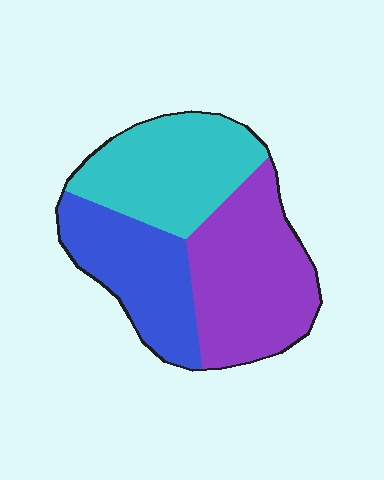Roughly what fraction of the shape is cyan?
Cyan covers around 35% of the shape.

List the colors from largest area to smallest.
From largest to smallest: purple, cyan, blue.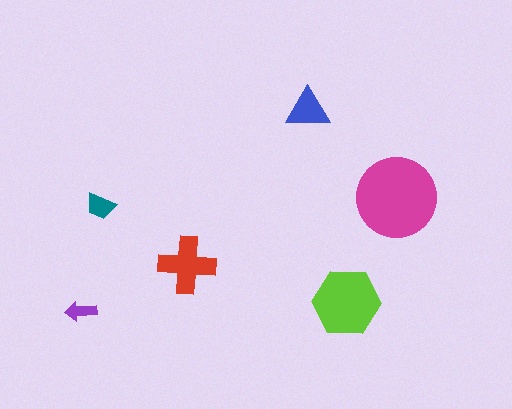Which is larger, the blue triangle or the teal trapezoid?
The blue triangle.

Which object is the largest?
The magenta circle.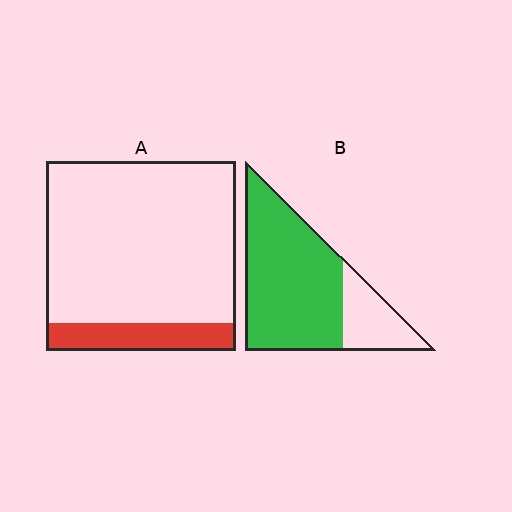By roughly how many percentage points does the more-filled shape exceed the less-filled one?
By roughly 60 percentage points (B over A).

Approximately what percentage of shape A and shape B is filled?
A is approximately 15% and B is approximately 75%.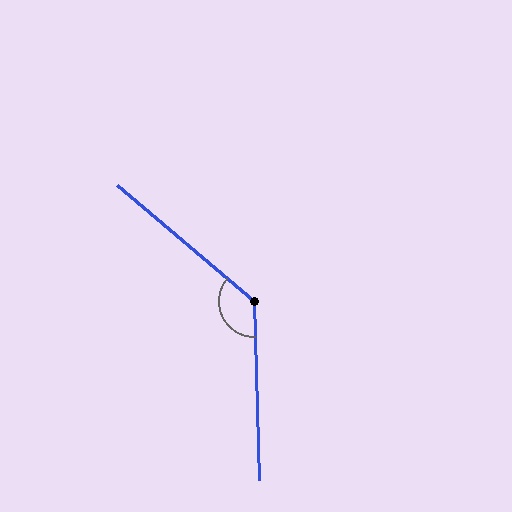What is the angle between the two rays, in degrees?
Approximately 132 degrees.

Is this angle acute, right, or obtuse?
It is obtuse.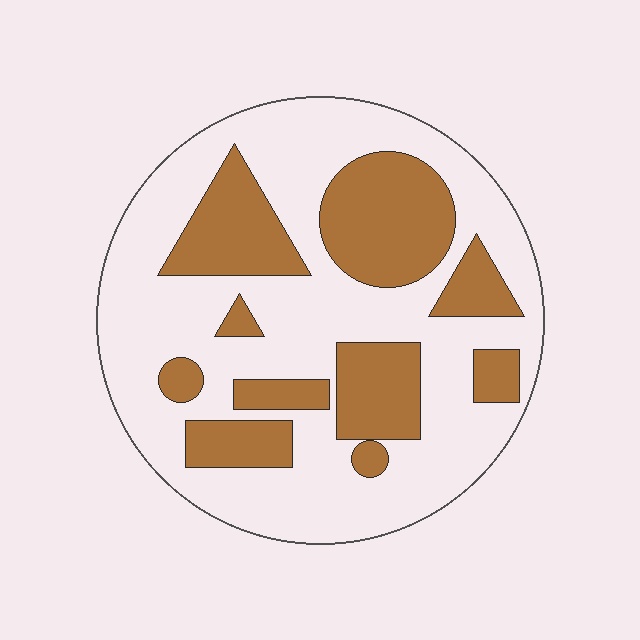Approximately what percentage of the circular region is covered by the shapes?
Approximately 35%.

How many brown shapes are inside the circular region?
10.